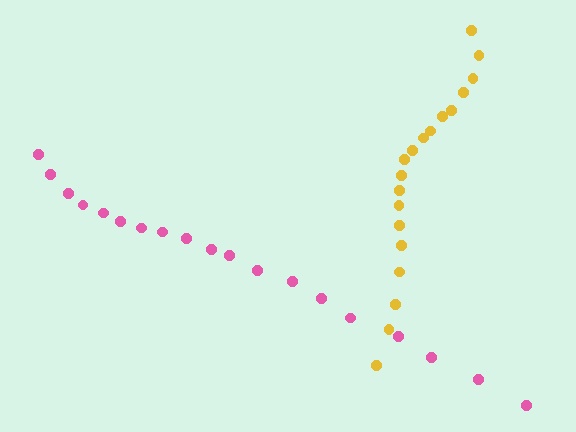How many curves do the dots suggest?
There are 2 distinct paths.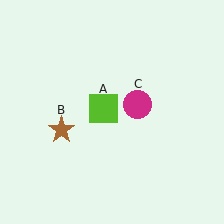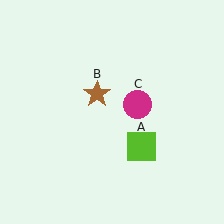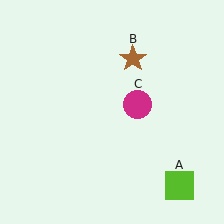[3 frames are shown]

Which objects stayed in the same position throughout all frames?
Magenta circle (object C) remained stationary.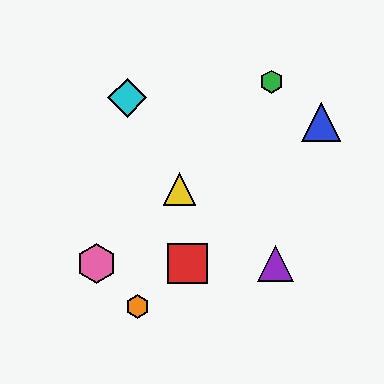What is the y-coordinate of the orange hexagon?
The orange hexagon is at y≈307.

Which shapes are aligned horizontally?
The red square, the purple triangle, the pink hexagon are aligned horizontally.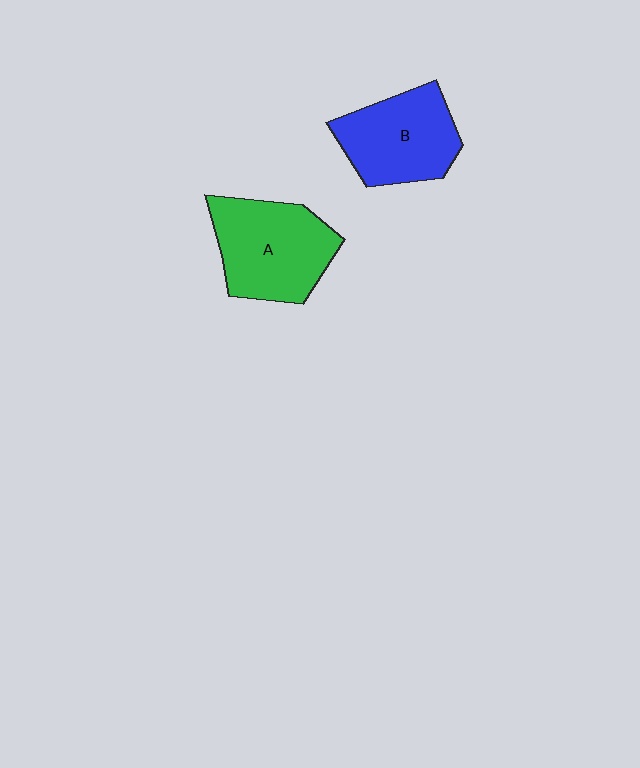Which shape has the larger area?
Shape A (green).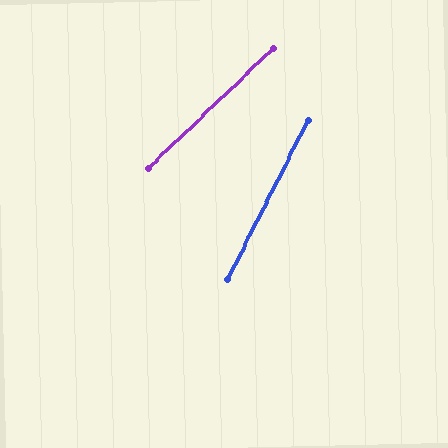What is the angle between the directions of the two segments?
Approximately 19 degrees.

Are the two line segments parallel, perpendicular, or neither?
Neither parallel nor perpendicular — they differ by about 19°.